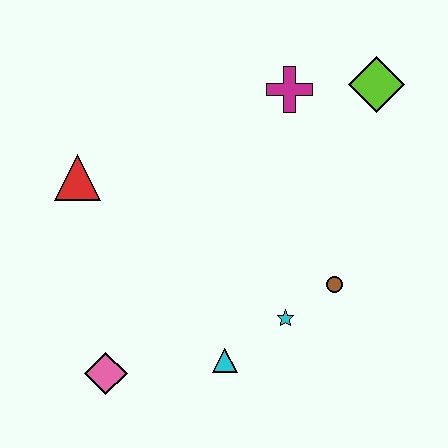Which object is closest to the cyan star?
The brown circle is closest to the cyan star.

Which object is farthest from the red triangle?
The lime diamond is farthest from the red triangle.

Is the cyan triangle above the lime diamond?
No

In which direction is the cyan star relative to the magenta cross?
The cyan star is below the magenta cross.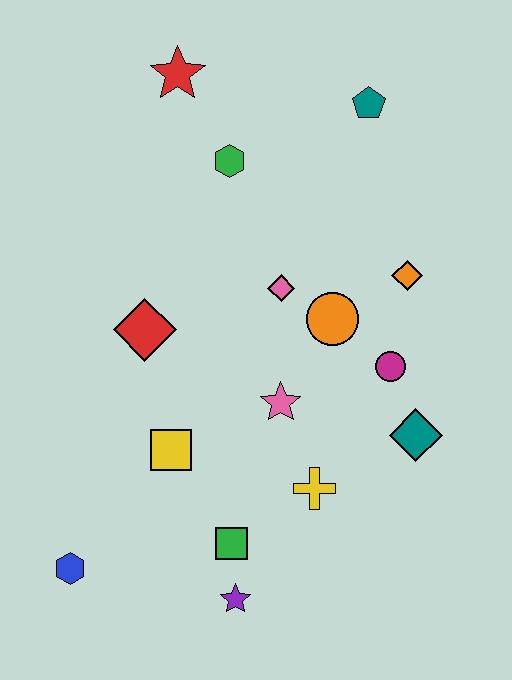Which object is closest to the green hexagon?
The red star is closest to the green hexagon.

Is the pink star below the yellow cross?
No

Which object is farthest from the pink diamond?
The blue hexagon is farthest from the pink diamond.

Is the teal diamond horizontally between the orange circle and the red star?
No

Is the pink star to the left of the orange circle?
Yes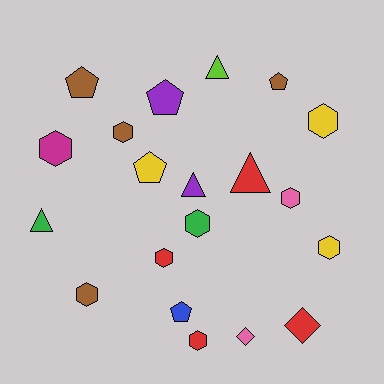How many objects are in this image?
There are 20 objects.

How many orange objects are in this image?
There are no orange objects.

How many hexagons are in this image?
There are 9 hexagons.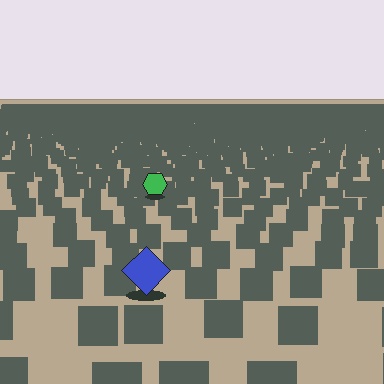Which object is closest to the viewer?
The blue diamond is closest. The texture marks near it are larger and more spread out.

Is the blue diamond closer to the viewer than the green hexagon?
Yes. The blue diamond is closer — you can tell from the texture gradient: the ground texture is coarser near it.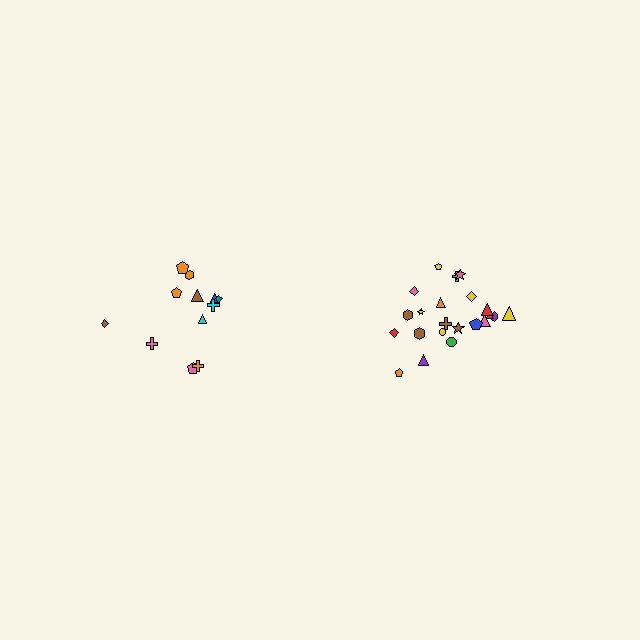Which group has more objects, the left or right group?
The right group.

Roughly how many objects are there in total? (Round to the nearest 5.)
Roughly 35 objects in total.